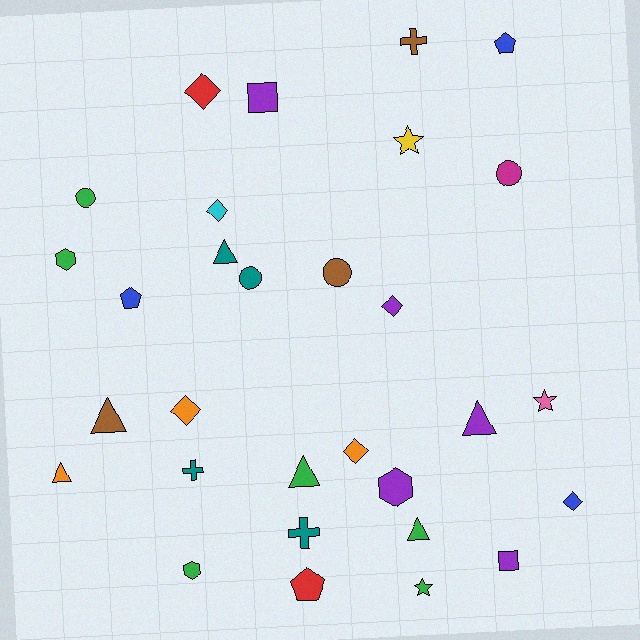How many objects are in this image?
There are 30 objects.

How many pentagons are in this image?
There are 3 pentagons.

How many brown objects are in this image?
There are 3 brown objects.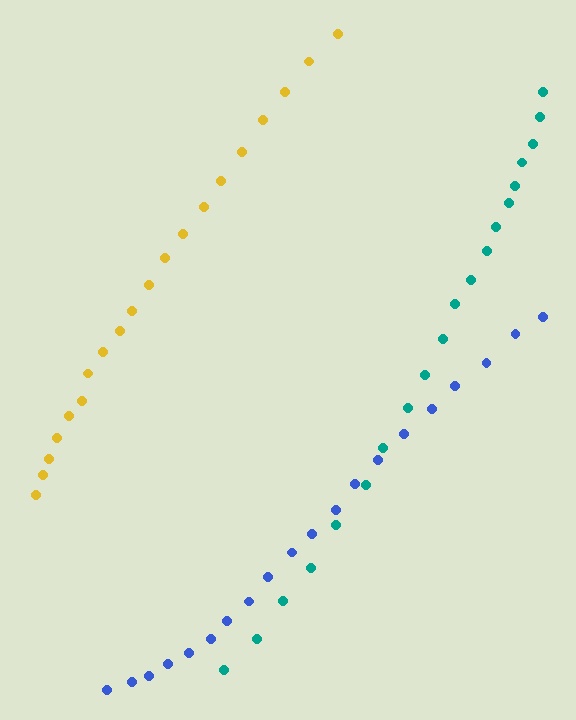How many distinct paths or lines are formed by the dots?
There are 3 distinct paths.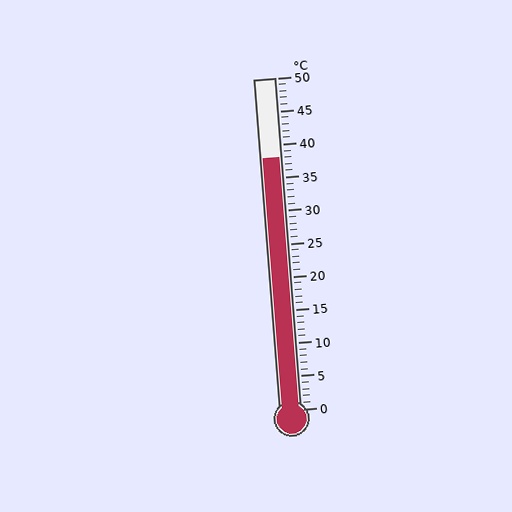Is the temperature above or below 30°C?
The temperature is above 30°C.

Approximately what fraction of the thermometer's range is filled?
The thermometer is filled to approximately 75% of its range.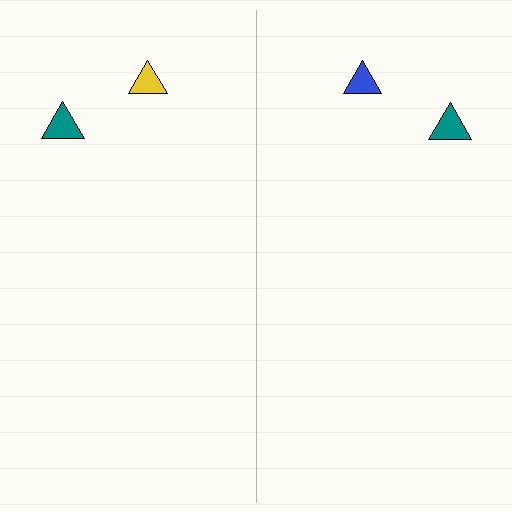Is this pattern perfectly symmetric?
No, the pattern is not perfectly symmetric. The blue triangle on the right side breaks the symmetry — its mirror counterpart is yellow.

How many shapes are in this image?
There are 4 shapes in this image.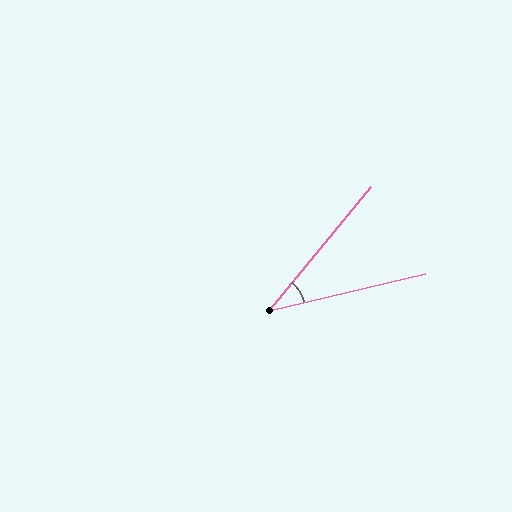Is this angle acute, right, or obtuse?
It is acute.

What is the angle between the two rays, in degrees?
Approximately 37 degrees.